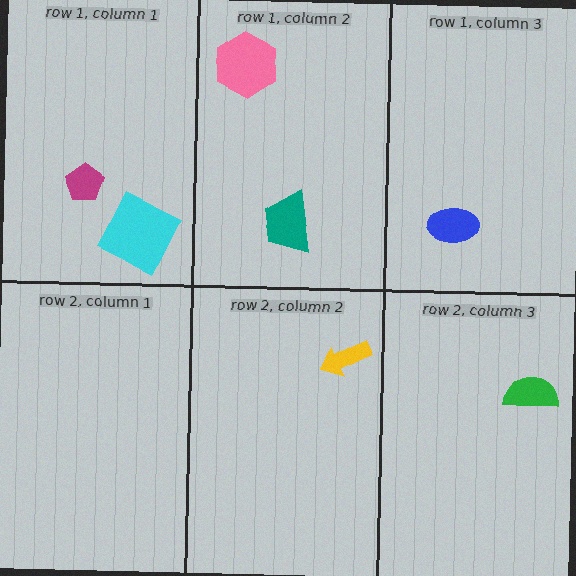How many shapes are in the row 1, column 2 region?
2.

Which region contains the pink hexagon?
The row 1, column 2 region.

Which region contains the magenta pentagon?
The row 1, column 1 region.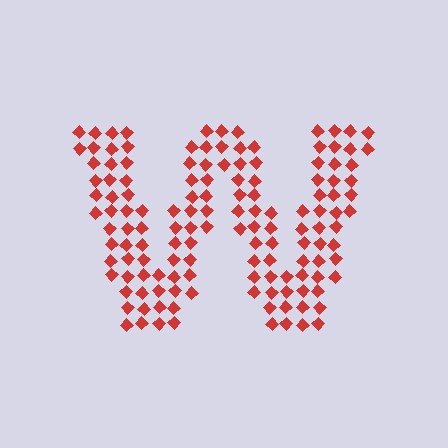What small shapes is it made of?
It is made of small diamonds.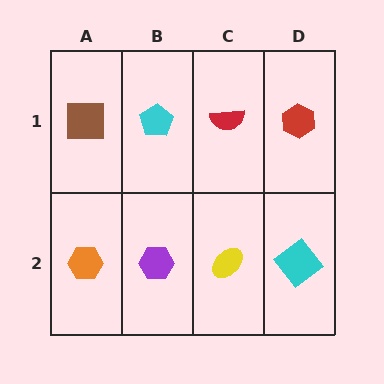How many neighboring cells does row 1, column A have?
2.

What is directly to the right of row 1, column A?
A cyan pentagon.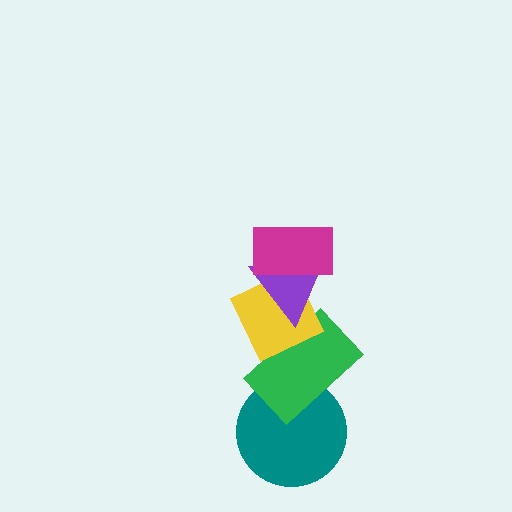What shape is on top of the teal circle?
The green rectangle is on top of the teal circle.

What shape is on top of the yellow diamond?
The purple triangle is on top of the yellow diamond.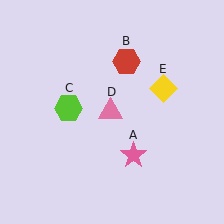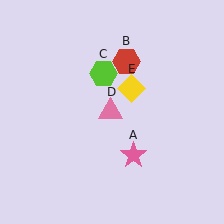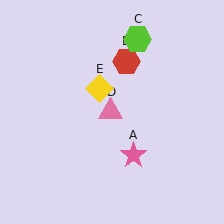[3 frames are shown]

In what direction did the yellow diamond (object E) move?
The yellow diamond (object E) moved left.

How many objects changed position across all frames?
2 objects changed position: lime hexagon (object C), yellow diamond (object E).